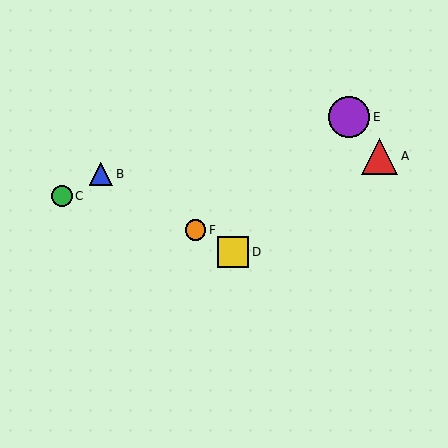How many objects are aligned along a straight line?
3 objects (B, D, F) are aligned along a straight line.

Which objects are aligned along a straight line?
Objects B, D, F are aligned along a straight line.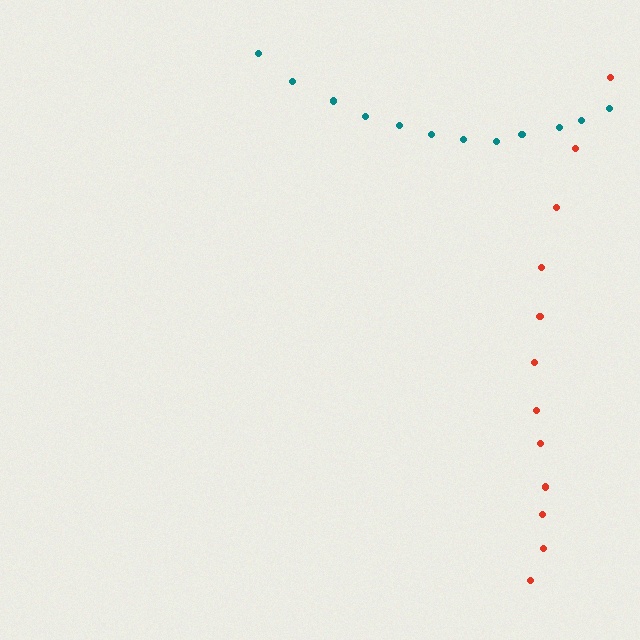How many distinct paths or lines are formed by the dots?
There are 2 distinct paths.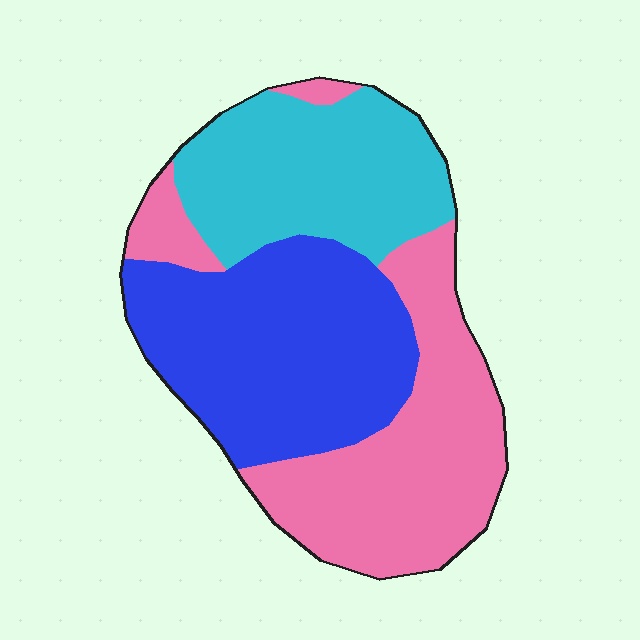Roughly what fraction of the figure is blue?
Blue covers about 35% of the figure.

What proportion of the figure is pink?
Pink takes up about three eighths (3/8) of the figure.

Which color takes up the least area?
Cyan, at roughly 25%.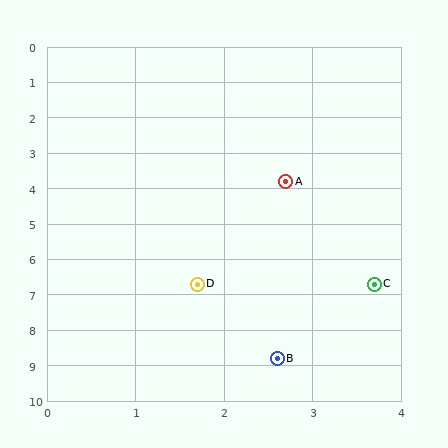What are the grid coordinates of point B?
Point B is at approximately (2.6, 8.8).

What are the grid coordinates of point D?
Point D is at approximately (1.7, 6.7).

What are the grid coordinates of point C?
Point C is at approximately (3.7, 6.7).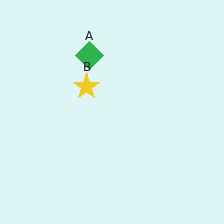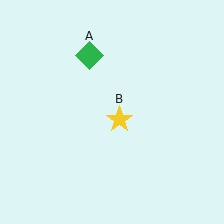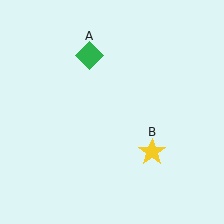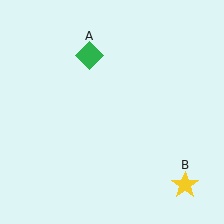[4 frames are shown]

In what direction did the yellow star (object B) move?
The yellow star (object B) moved down and to the right.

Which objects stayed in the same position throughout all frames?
Green diamond (object A) remained stationary.